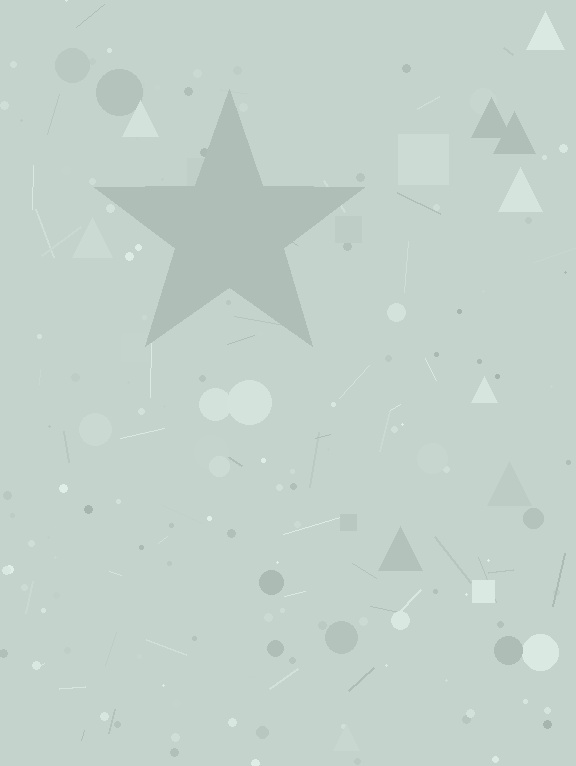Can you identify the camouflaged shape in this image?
The camouflaged shape is a star.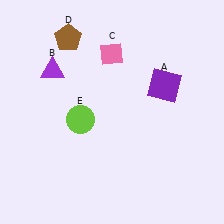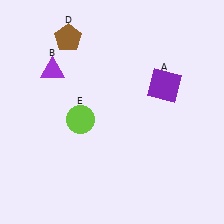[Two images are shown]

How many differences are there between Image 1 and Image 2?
There is 1 difference between the two images.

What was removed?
The pink diamond (C) was removed in Image 2.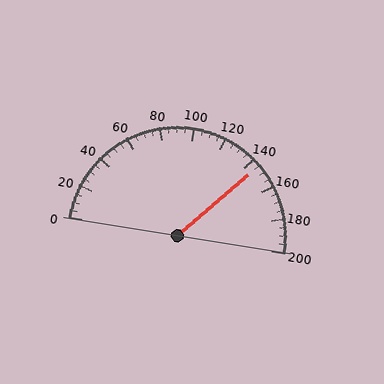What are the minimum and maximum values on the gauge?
The gauge ranges from 0 to 200.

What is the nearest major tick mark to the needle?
The nearest major tick mark is 140.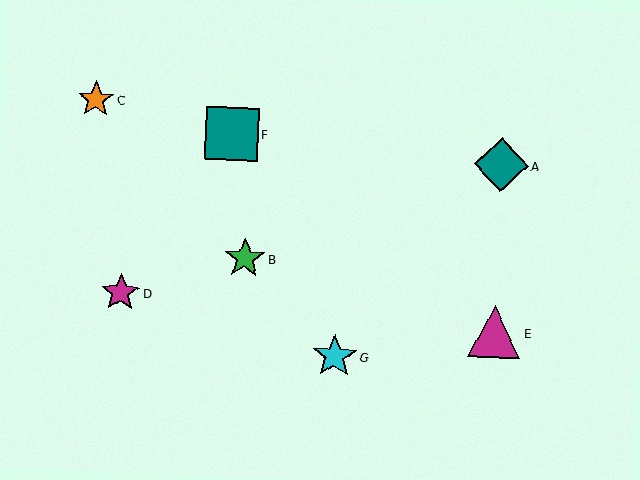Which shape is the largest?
The teal diamond (labeled A) is the largest.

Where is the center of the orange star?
The center of the orange star is at (96, 99).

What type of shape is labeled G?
Shape G is a cyan star.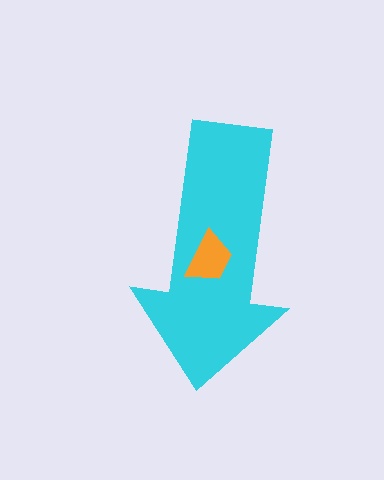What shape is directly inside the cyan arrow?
The orange trapezoid.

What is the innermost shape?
The orange trapezoid.